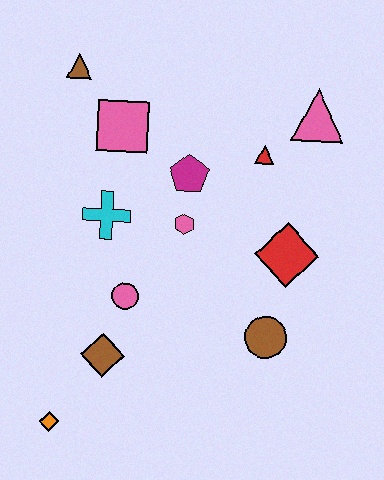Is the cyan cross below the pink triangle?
Yes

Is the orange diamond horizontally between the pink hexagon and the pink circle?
No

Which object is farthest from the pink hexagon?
The orange diamond is farthest from the pink hexagon.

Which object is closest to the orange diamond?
The brown diamond is closest to the orange diamond.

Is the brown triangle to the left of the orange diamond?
No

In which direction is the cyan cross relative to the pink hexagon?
The cyan cross is to the left of the pink hexagon.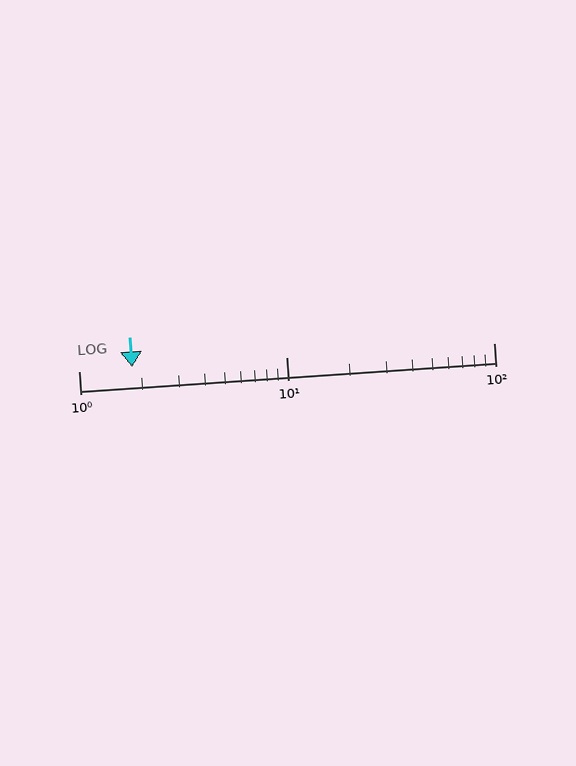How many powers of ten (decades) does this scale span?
The scale spans 2 decades, from 1 to 100.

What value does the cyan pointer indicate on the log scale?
The pointer indicates approximately 1.8.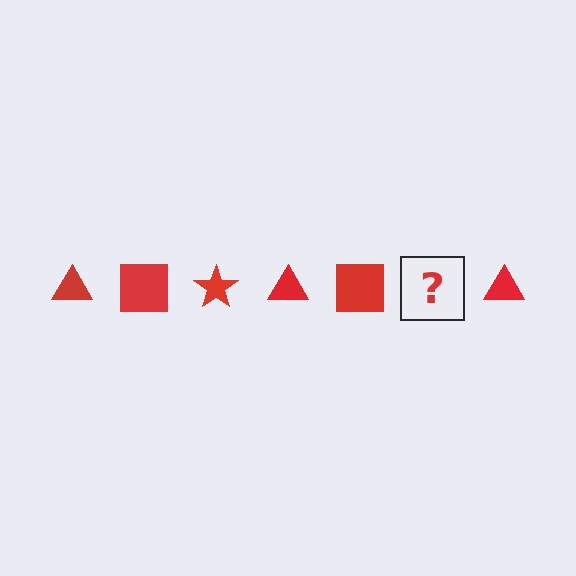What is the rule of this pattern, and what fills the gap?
The rule is that the pattern cycles through triangle, square, star shapes in red. The gap should be filled with a red star.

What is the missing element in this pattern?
The missing element is a red star.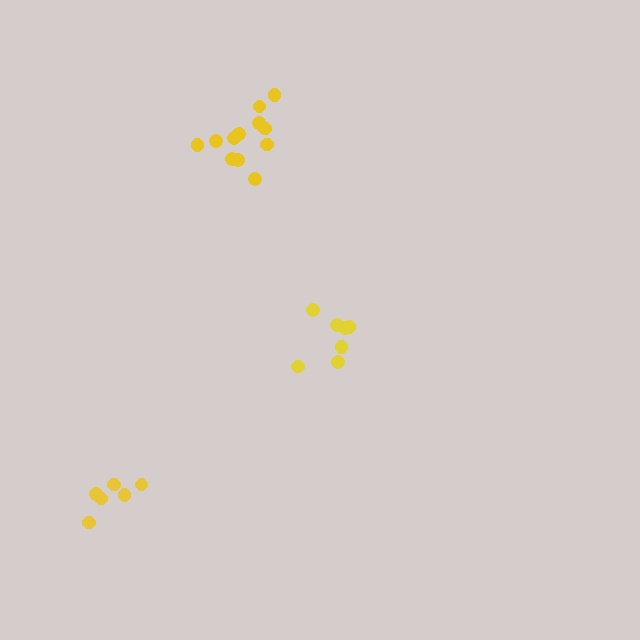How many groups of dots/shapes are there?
There are 3 groups.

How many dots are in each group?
Group 1: 7 dots, Group 2: 6 dots, Group 3: 12 dots (25 total).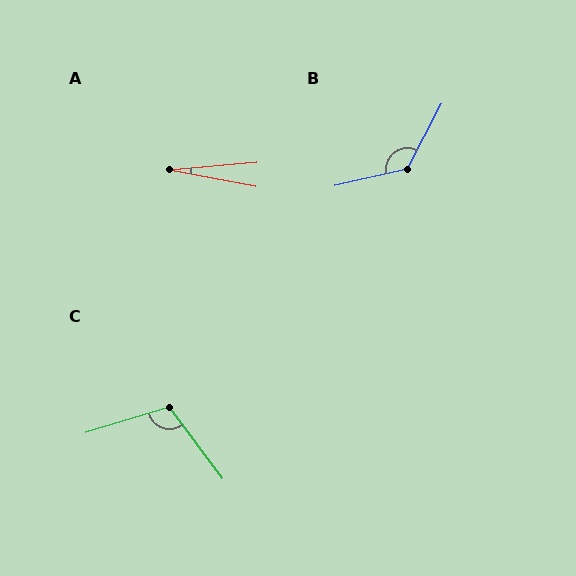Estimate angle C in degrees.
Approximately 110 degrees.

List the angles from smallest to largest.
A (16°), C (110°), B (130°).